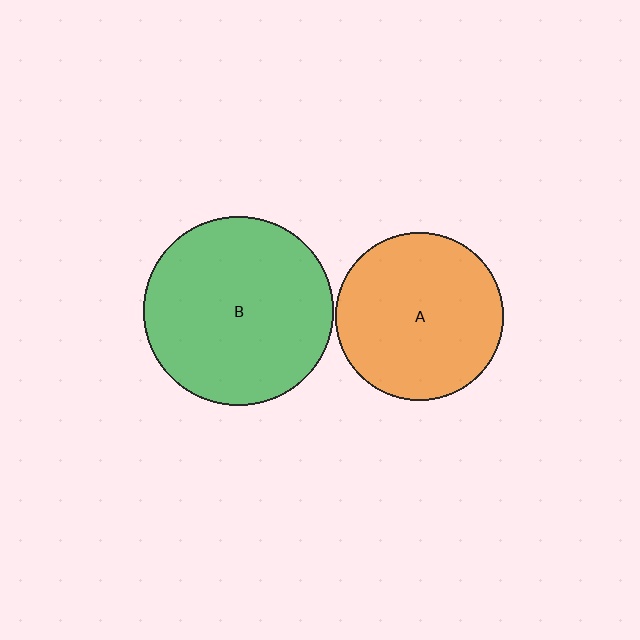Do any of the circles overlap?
No, none of the circles overlap.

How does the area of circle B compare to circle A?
Approximately 1.3 times.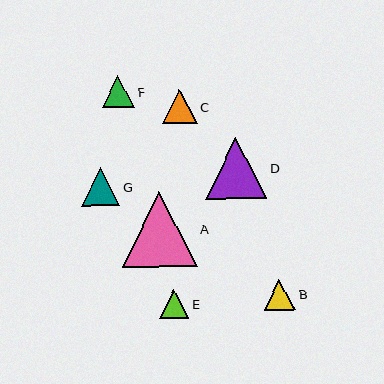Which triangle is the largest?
Triangle A is the largest with a size of approximately 75 pixels.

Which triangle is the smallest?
Triangle E is the smallest with a size of approximately 29 pixels.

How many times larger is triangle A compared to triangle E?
Triangle A is approximately 2.6 times the size of triangle E.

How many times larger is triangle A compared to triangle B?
Triangle A is approximately 2.4 times the size of triangle B.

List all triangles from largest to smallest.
From largest to smallest: A, D, G, C, F, B, E.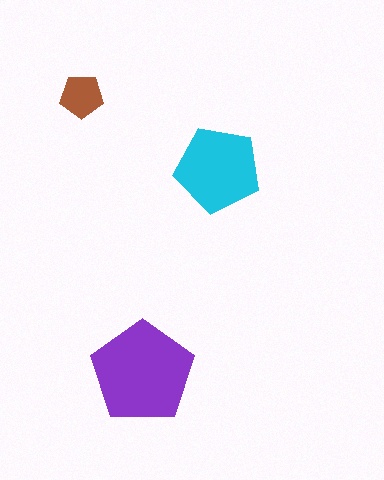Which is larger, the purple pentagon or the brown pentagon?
The purple one.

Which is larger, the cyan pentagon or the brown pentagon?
The cyan one.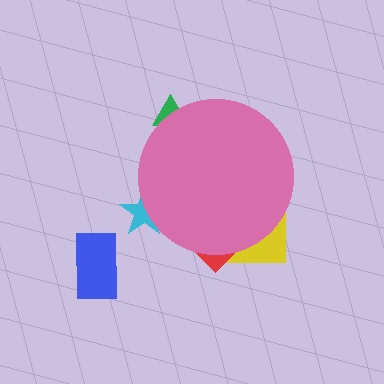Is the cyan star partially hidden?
Yes, the cyan star is partially hidden behind the pink circle.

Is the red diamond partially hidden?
Yes, the red diamond is partially hidden behind the pink circle.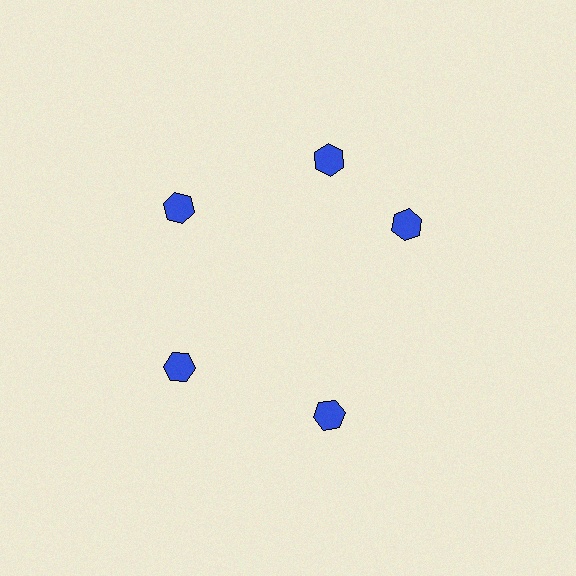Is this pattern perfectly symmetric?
No. The 5 blue hexagons are arranged in a ring, but one element near the 3 o'clock position is rotated out of alignment along the ring, breaking the 5-fold rotational symmetry.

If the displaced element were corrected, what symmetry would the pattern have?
It would have 5-fold rotational symmetry — the pattern would map onto itself every 72 degrees.